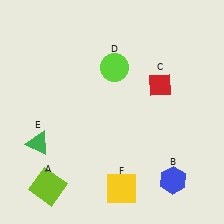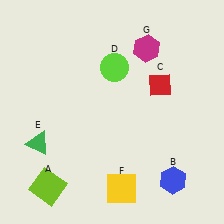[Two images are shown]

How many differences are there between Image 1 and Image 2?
There is 1 difference between the two images.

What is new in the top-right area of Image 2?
A magenta hexagon (G) was added in the top-right area of Image 2.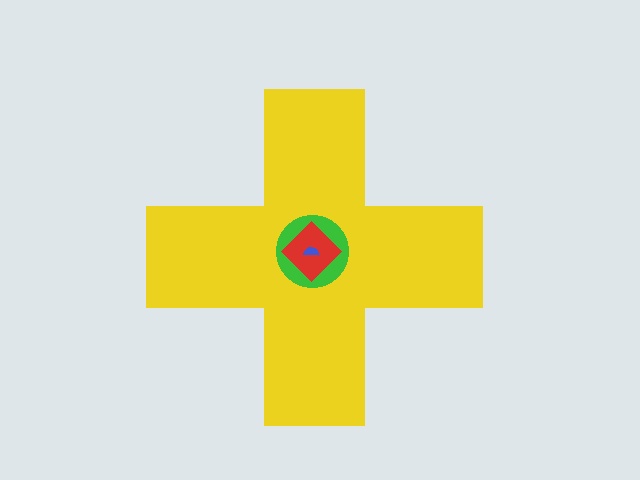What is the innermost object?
The blue semicircle.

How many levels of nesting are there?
4.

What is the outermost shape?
The yellow cross.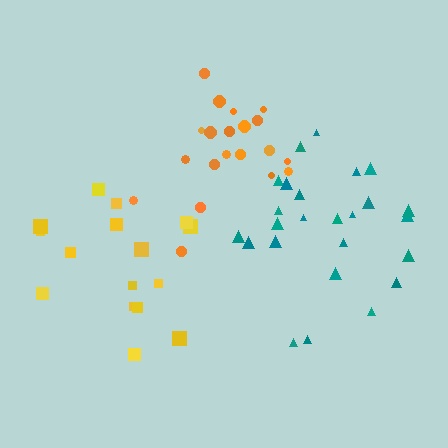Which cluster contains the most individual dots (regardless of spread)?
Teal (25).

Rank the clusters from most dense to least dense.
orange, teal, yellow.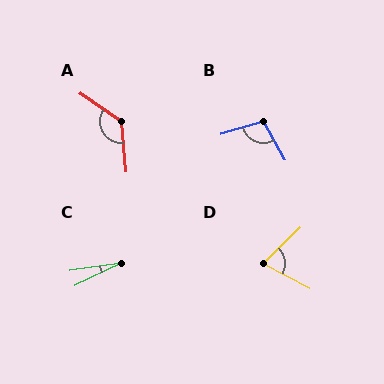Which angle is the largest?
A, at approximately 130 degrees.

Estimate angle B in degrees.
Approximately 103 degrees.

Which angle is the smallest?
C, at approximately 18 degrees.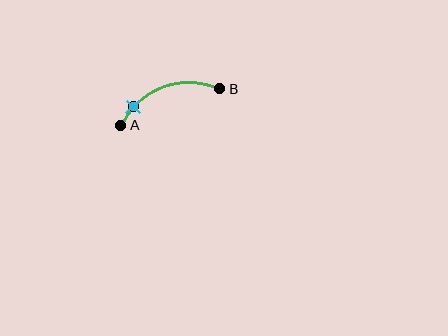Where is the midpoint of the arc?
The arc midpoint is the point on the curve farthest from the straight line joining A and B. It sits above that line.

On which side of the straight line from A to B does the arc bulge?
The arc bulges above the straight line connecting A and B.